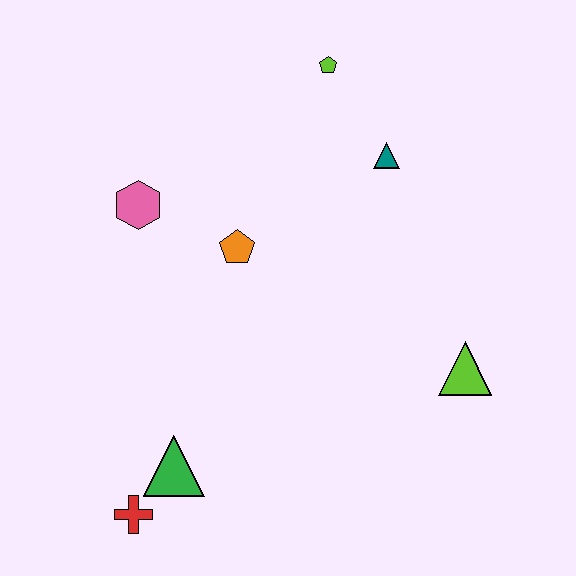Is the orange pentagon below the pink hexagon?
Yes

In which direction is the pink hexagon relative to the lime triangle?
The pink hexagon is to the left of the lime triangle.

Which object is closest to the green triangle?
The red cross is closest to the green triangle.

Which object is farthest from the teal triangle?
The red cross is farthest from the teal triangle.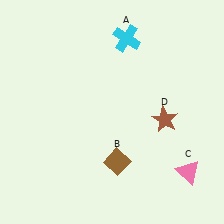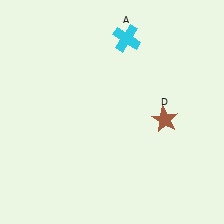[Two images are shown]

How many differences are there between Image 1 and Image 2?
There are 2 differences between the two images.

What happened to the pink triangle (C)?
The pink triangle (C) was removed in Image 2. It was in the bottom-right area of Image 1.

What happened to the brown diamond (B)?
The brown diamond (B) was removed in Image 2. It was in the bottom-right area of Image 1.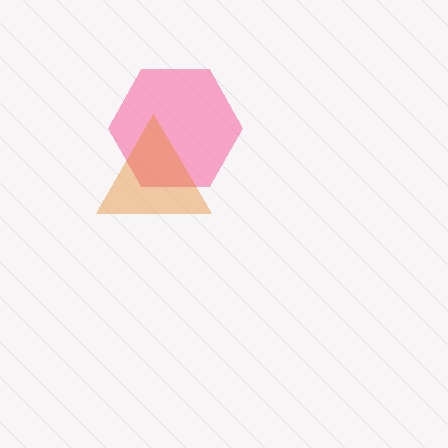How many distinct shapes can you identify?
There are 2 distinct shapes: a pink hexagon, an orange triangle.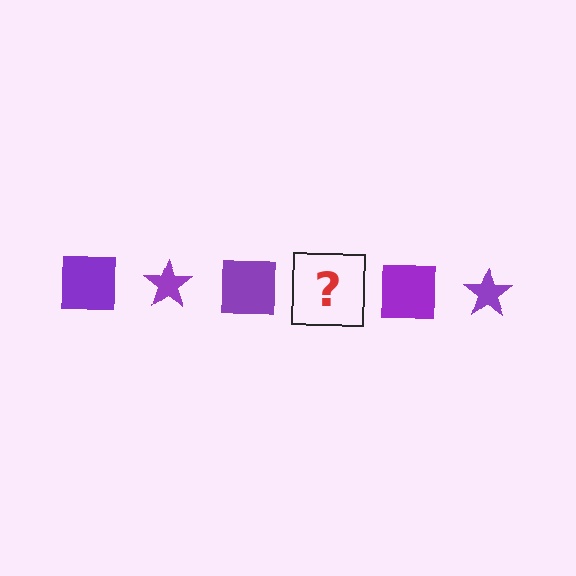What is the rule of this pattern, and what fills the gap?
The rule is that the pattern cycles through square, star shapes in purple. The gap should be filled with a purple star.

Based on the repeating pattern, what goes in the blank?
The blank should be a purple star.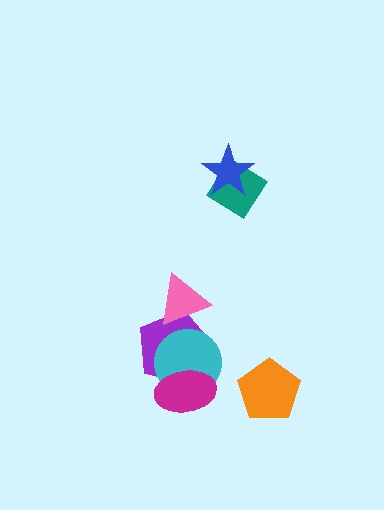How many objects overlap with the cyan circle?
2 objects overlap with the cyan circle.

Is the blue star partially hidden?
No, no other shape covers it.